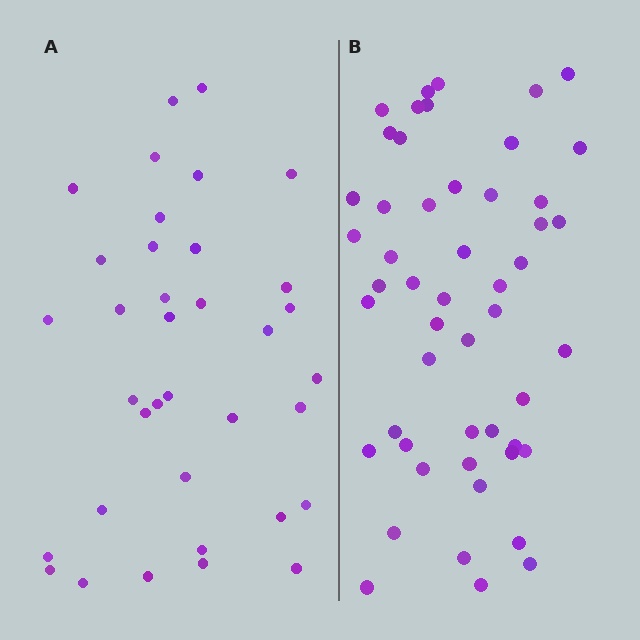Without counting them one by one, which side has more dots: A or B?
Region B (the right region) has more dots.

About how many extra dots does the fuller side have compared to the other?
Region B has approximately 15 more dots than region A.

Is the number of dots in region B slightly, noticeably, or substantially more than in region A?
Region B has noticeably more, but not dramatically so. The ratio is roughly 1.4 to 1.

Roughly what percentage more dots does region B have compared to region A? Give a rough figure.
About 40% more.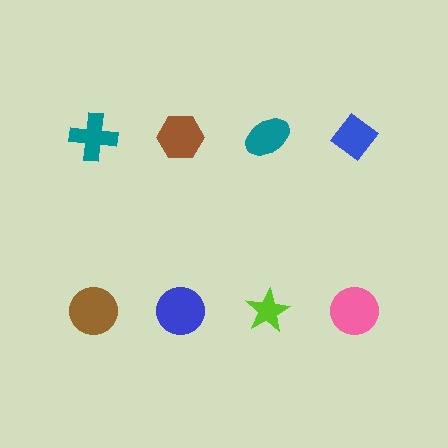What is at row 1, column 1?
A teal cross.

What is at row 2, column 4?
A pink circle.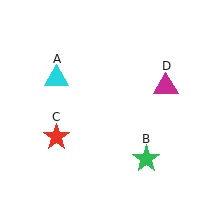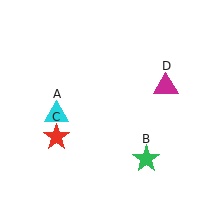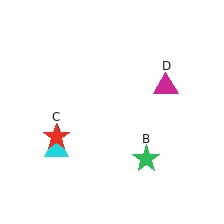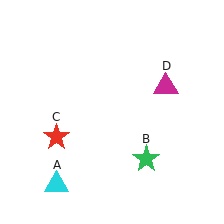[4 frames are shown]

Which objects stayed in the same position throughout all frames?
Green star (object B) and red star (object C) and magenta triangle (object D) remained stationary.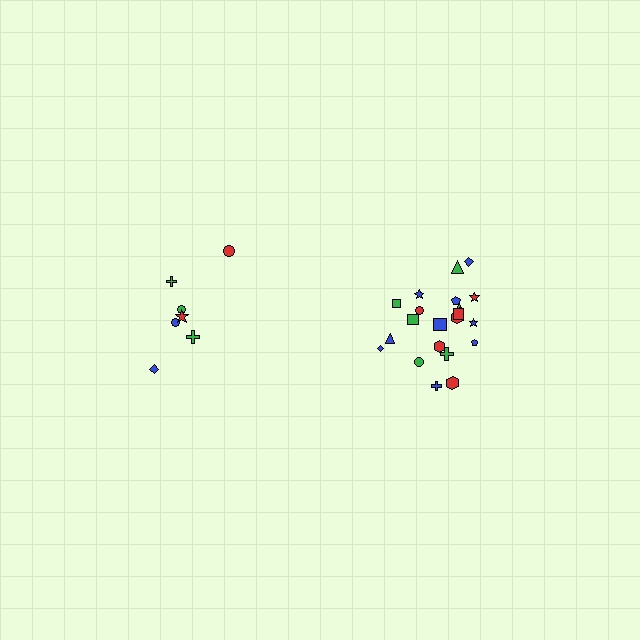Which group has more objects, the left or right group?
The right group.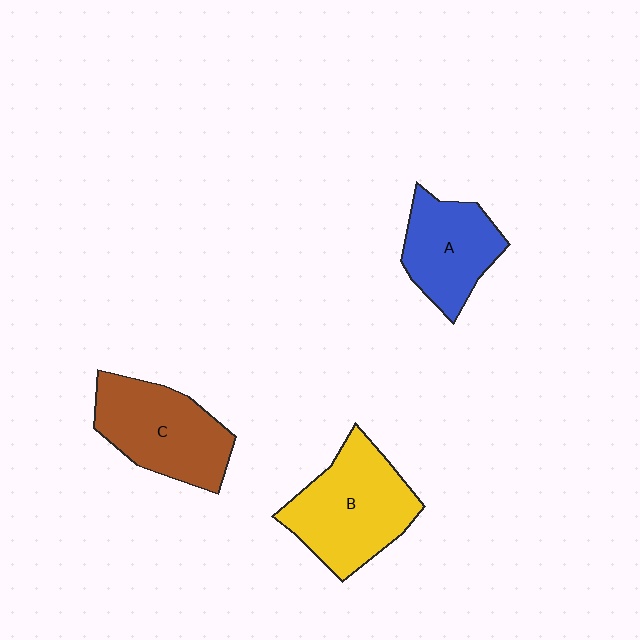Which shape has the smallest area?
Shape A (blue).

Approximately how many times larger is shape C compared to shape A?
Approximately 1.2 times.